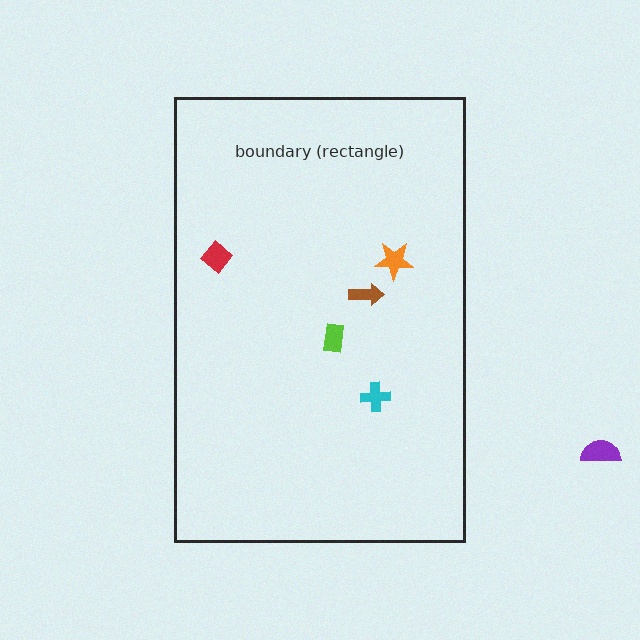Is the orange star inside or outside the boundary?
Inside.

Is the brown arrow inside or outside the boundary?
Inside.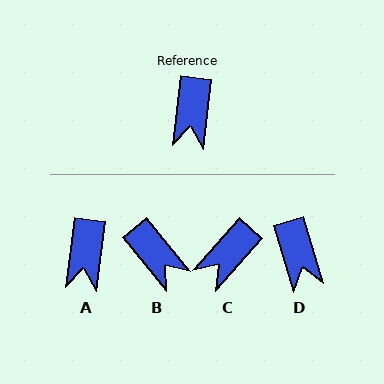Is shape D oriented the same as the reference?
No, it is off by about 25 degrees.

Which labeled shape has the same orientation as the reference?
A.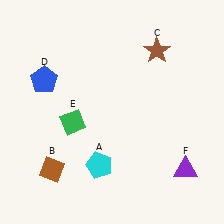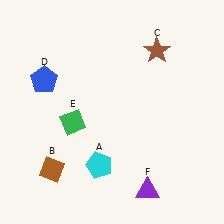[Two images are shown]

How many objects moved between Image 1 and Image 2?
1 object moved between the two images.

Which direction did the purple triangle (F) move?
The purple triangle (F) moved left.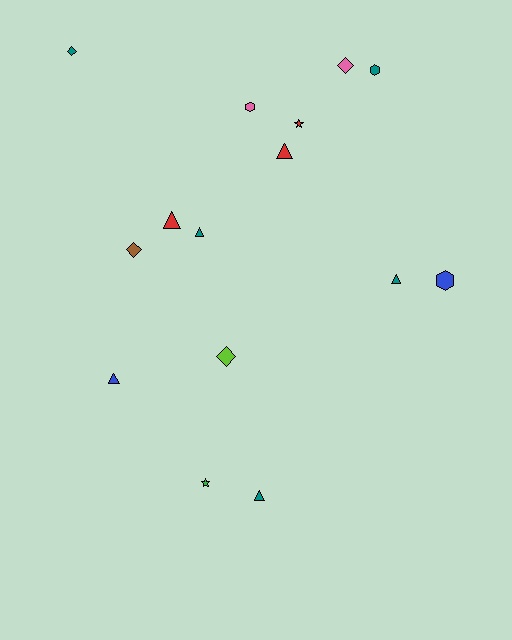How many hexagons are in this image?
There are 3 hexagons.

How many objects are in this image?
There are 15 objects.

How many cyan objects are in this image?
There are no cyan objects.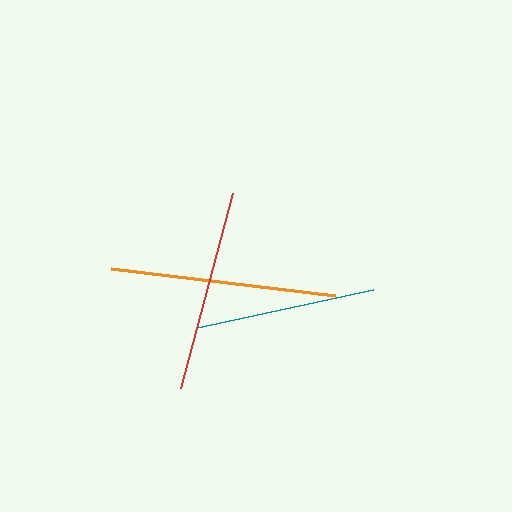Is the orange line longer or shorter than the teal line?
The orange line is longer than the teal line.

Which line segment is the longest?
The orange line is the longest at approximately 226 pixels.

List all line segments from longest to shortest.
From longest to shortest: orange, red, teal.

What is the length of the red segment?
The red segment is approximately 202 pixels long.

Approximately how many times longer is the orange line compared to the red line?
The orange line is approximately 1.1 times the length of the red line.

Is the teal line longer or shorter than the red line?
The red line is longer than the teal line.